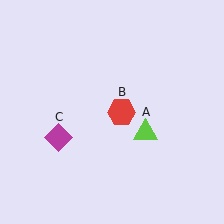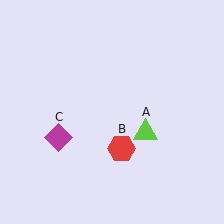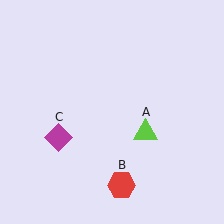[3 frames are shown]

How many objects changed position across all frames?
1 object changed position: red hexagon (object B).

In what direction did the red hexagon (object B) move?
The red hexagon (object B) moved down.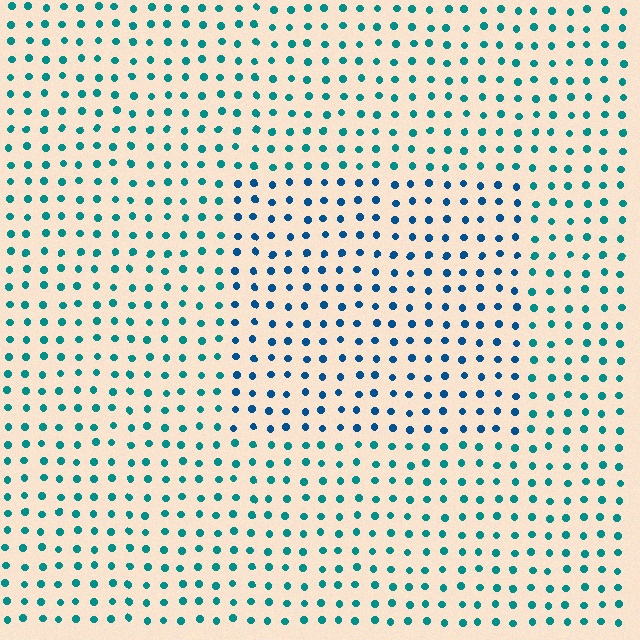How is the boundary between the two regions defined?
The boundary is defined purely by a slight shift in hue (about 29 degrees). Spacing, size, and orientation are identical on both sides.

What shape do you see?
I see a rectangle.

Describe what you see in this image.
The image is filled with small teal elements in a uniform arrangement. A rectangle-shaped region is visible where the elements are tinted to a slightly different hue, forming a subtle color boundary.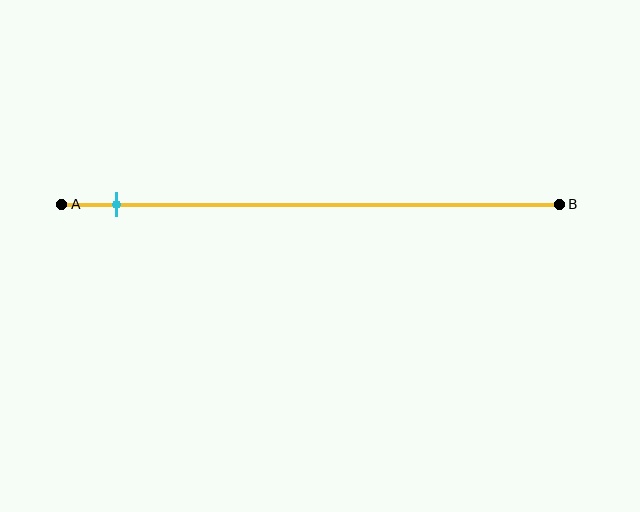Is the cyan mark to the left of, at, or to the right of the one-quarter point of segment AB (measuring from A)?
The cyan mark is to the left of the one-quarter point of segment AB.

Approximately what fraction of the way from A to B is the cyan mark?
The cyan mark is approximately 10% of the way from A to B.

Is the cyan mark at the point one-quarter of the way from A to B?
No, the mark is at about 10% from A, not at the 25% one-quarter point.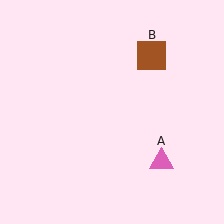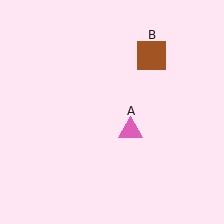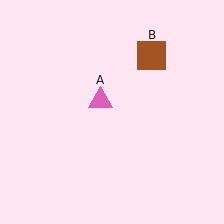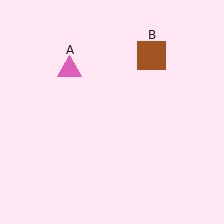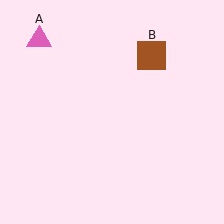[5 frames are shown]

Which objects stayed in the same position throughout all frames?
Brown square (object B) remained stationary.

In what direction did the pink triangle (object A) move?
The pink triangle (object A) moved up and to the left.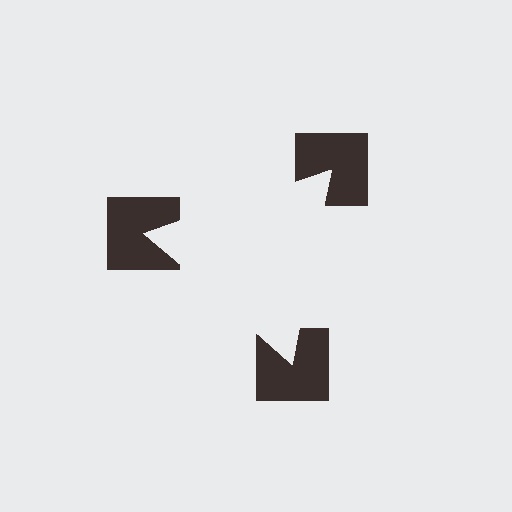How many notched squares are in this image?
There are 3 — one at each vertex of the illusory triangle.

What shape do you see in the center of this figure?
An illusory triangle — its edges are inferred from the aligned wedge cuts in the notched squares, not physically drawn.